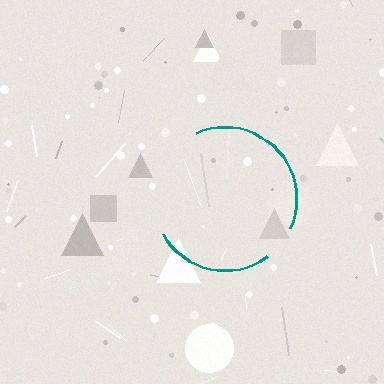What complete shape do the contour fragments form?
The contour fragments form a circle.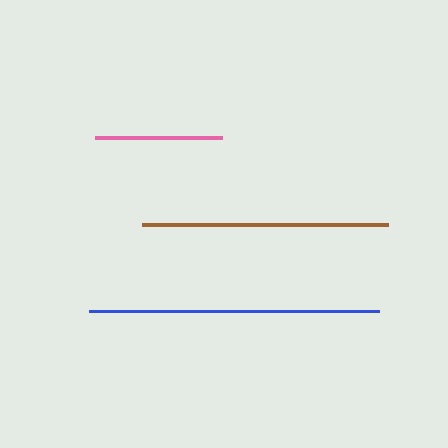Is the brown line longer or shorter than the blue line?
The blue line is longer than the brown line.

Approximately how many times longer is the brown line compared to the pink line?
The brown line is approximately 1.9 times the length of the pink line.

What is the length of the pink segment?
The pink segment is approximately 127 pixels long.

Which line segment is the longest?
The blue line is the longest at approximately 290 pixels.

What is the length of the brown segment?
The brown segment is approximately 246 pixels long.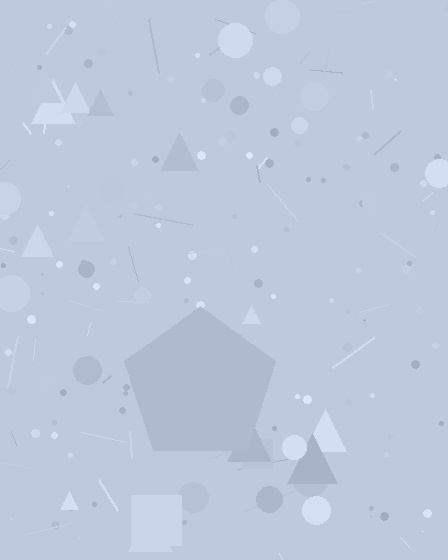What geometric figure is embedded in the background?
A pentagon is embedded in the background.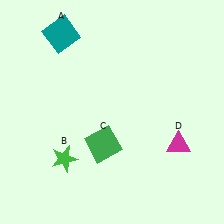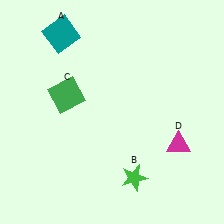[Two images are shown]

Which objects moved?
The objects that moved are: the green star (B), the green square (C).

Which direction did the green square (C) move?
The green square (C) moved up.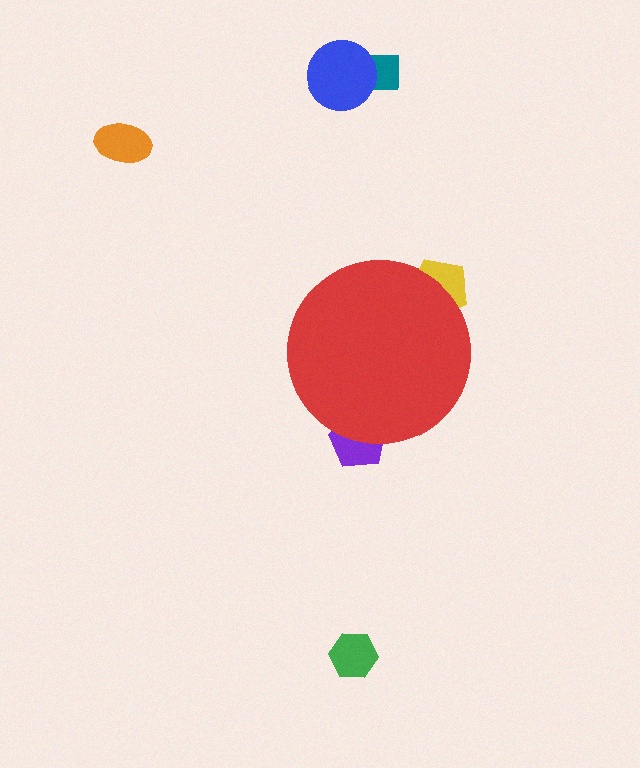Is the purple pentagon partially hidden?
Yes, the purple pentagon is partially hidden behind the red circle.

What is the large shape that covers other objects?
A red circle.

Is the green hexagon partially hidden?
No, the green hexagon is fully visible.